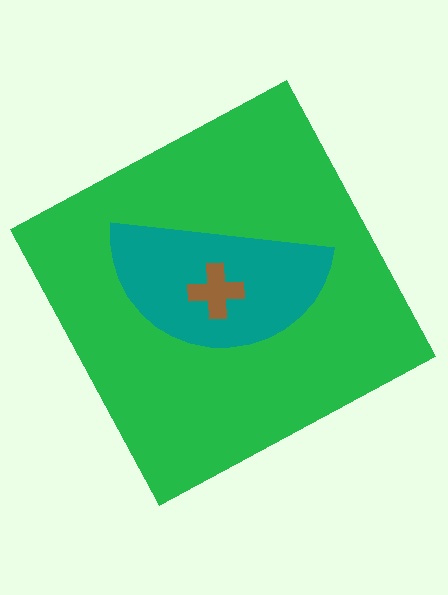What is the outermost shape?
The green square.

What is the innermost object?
The brown cross.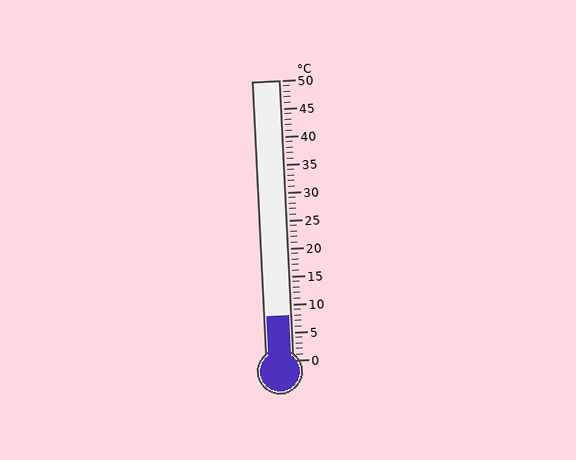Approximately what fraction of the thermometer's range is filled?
The thermometer is filled to approximately 15% of its range.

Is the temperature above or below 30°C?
The temperature is below 30°C.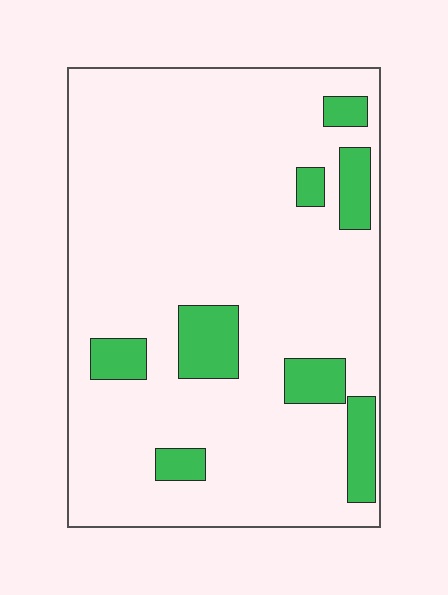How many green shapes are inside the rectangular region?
8.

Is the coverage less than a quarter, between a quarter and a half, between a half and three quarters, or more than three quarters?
Less than a quarter.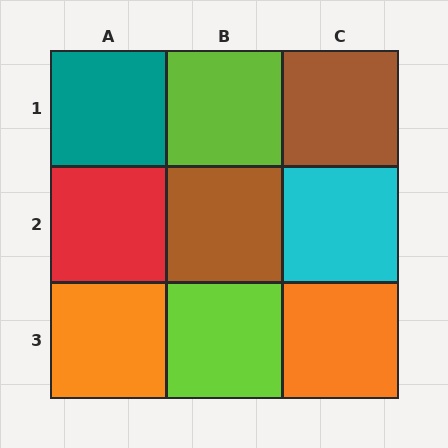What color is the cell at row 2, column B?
Brown.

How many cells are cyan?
1 cell is cyan.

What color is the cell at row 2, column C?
Cyan.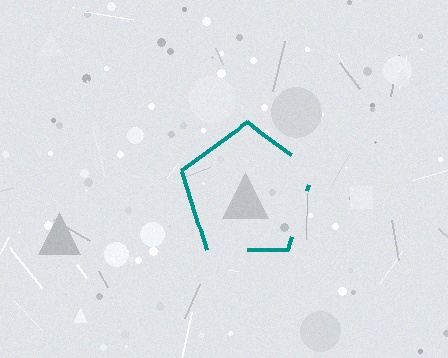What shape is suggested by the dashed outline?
The dashed outline suggests a pentagon.